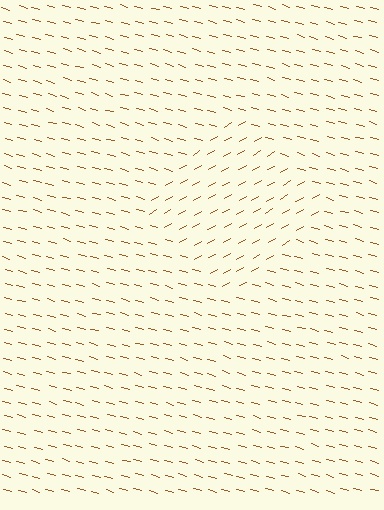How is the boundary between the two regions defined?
The boundary is defined purely by a change in line orientation (approximately 45 degrees difference). All lines are the same color and thickness.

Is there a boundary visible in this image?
Yes, there is a texture boundary formed by a change in line orientation.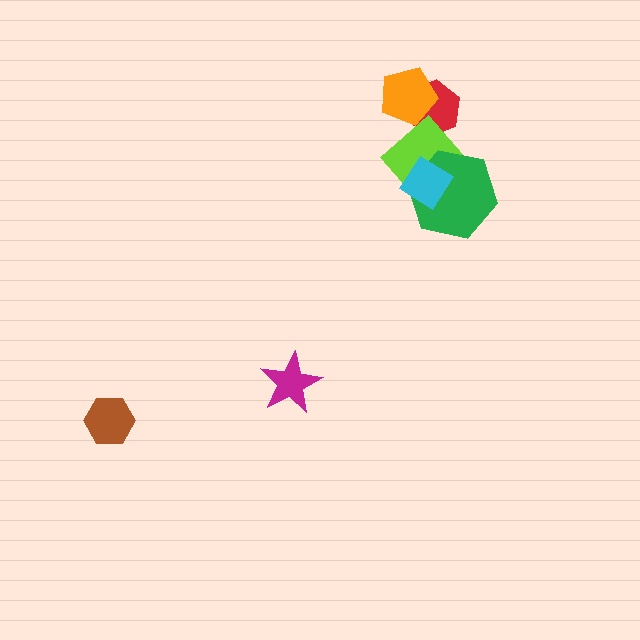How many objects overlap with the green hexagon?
2 objects overlap with the green hexagon.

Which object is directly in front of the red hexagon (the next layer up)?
The lime diamond is directly in front of the red hexagon.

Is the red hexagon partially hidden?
Yes, it is partially covered by another shape.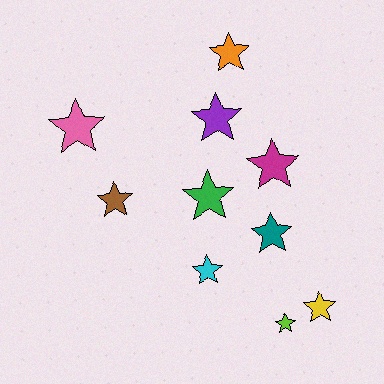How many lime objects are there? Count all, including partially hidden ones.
There is 1 lime object.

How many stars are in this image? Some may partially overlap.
There are 10 stars.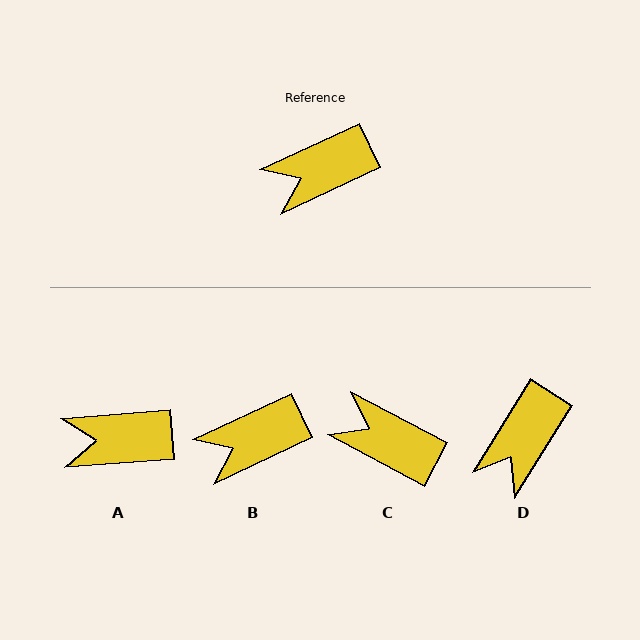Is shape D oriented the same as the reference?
No, it is off by about 33 degrees.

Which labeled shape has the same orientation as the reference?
B.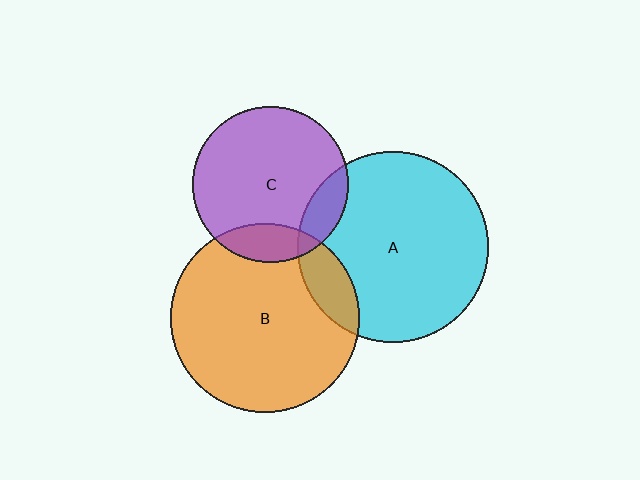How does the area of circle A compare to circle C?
Approximately 1.5 times.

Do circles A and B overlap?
Yes.